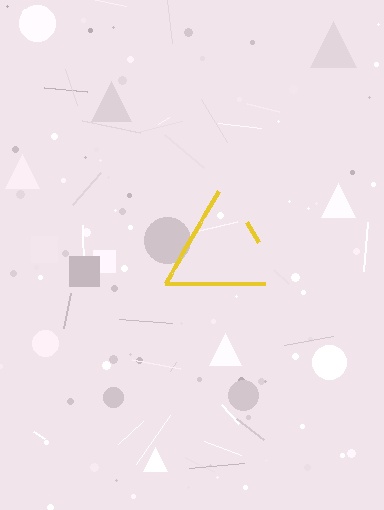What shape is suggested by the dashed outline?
The dashed outline suggests a triangle.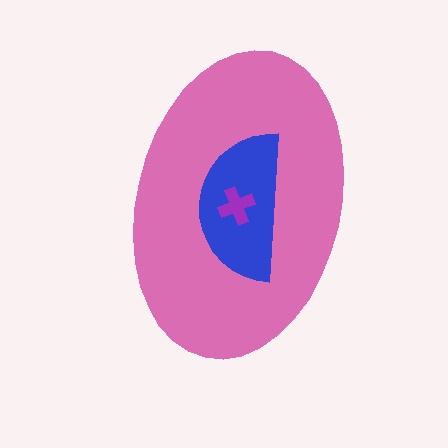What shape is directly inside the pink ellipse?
The blue semicircle.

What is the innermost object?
The purple cross.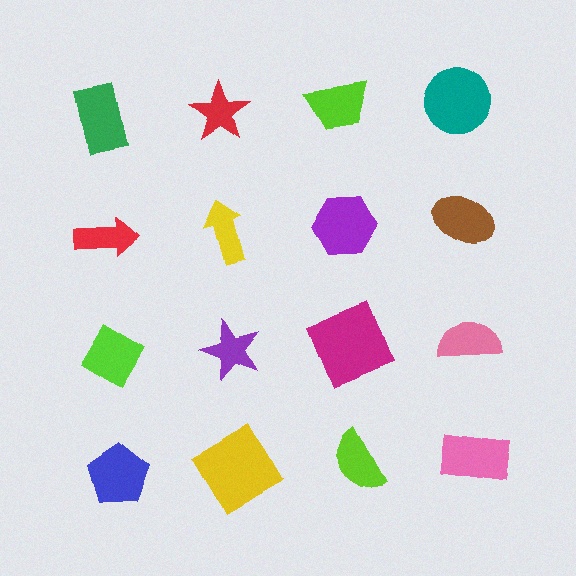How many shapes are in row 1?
4 shapes.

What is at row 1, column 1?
A green rectangle.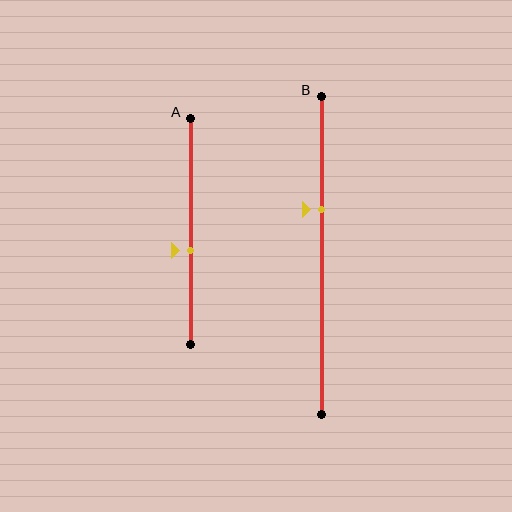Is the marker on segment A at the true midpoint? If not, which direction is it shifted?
No, the marker on segment A is shifted downward by about 9% of the segment length.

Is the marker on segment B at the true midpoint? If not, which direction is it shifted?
No, the marker on segment B is shifted upward by about 15% of the segment length.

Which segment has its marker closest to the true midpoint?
Segment A has its marker closest to the true midpoint.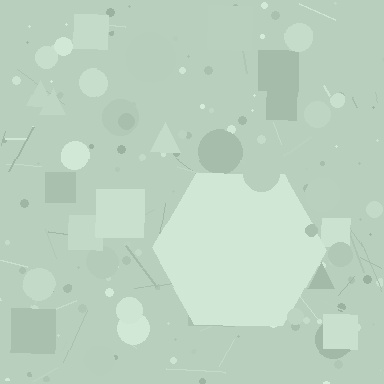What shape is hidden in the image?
A hexagon is hidden in the image.